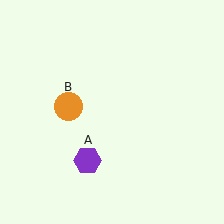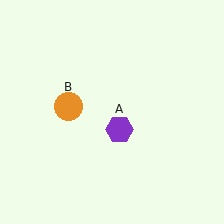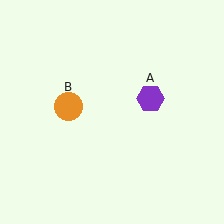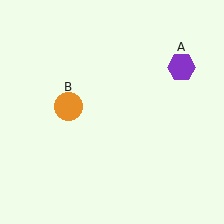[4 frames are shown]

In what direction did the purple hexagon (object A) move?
The purple hexagon (object A) moved up and to the right.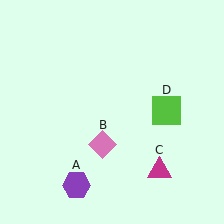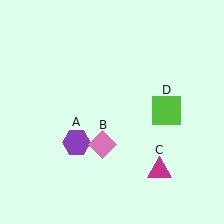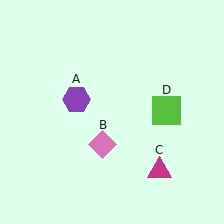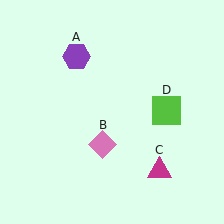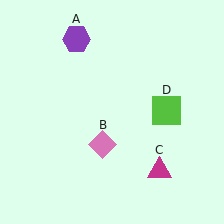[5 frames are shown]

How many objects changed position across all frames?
1 object changed position: purple hexagon (object A).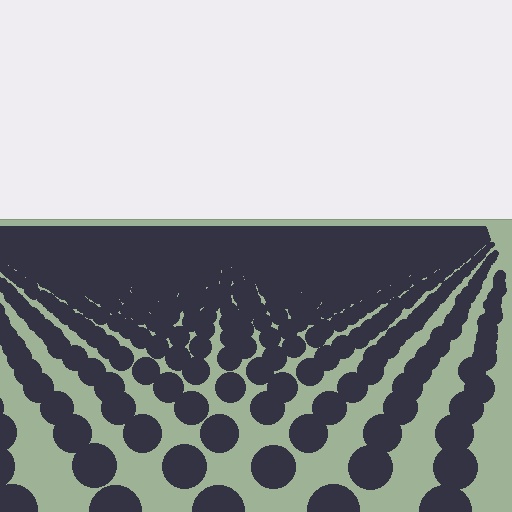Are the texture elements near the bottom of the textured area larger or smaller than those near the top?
Larger. Near the bottom, elements are closer to the viewer and appear at a bigger on-screen size.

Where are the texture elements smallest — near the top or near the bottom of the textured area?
Near the top.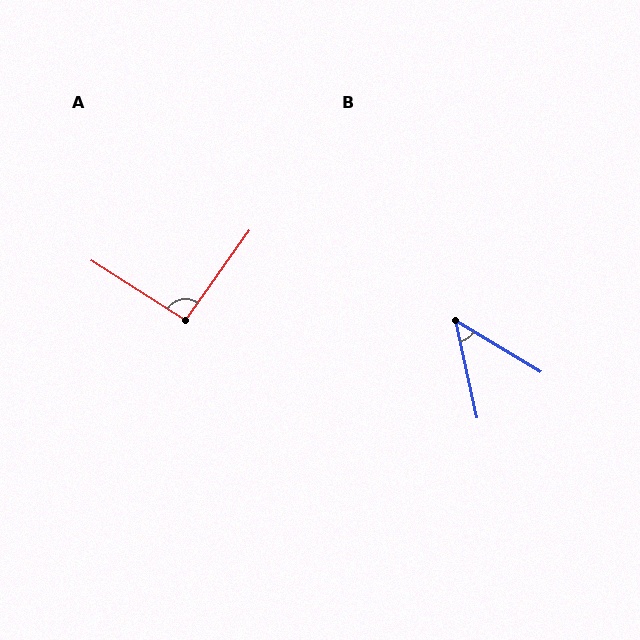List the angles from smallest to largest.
B (46°), A (93°).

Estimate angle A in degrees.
Approximately 93 degrees.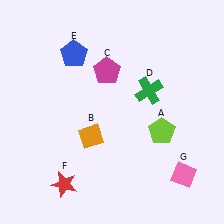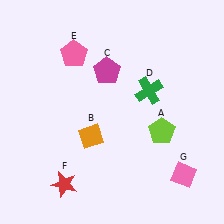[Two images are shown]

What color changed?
The pentagon (E) changed from blue in Image 1 to pink in Image 2.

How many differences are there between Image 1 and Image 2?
There is 1 difference between the two images.